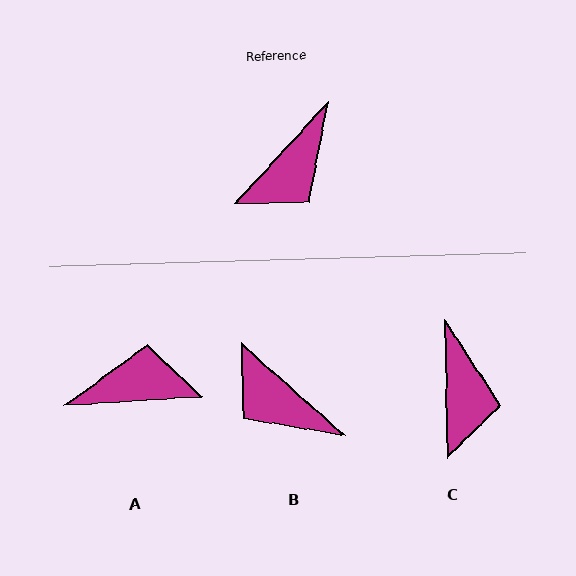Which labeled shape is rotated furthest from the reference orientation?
A, about 136 degrees away.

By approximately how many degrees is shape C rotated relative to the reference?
Approximately 44 degrees counter-clockwise.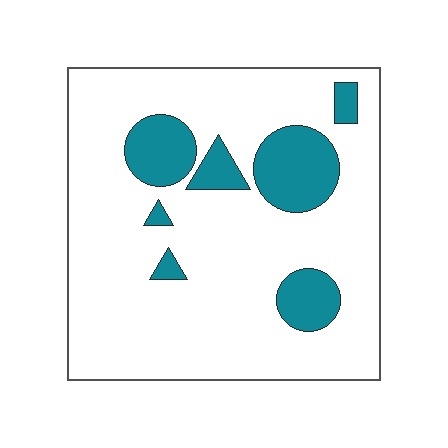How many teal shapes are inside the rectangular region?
7.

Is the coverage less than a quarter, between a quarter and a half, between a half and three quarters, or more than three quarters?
Less than a quarter.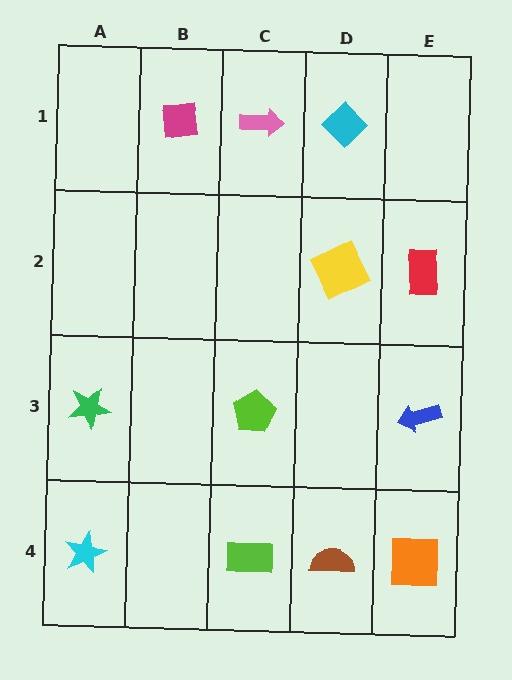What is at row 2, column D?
A yellow square.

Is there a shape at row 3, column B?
No, that cell is empty.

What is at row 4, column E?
An orange square.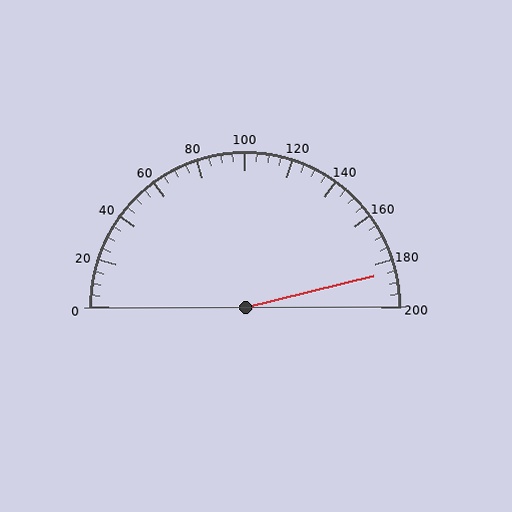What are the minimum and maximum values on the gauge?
The gauge ranges from 0 to 200.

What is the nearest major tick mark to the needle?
The nearest major tick mark is 180.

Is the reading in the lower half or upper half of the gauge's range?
The reading is in the upper half of the range (0 to 200).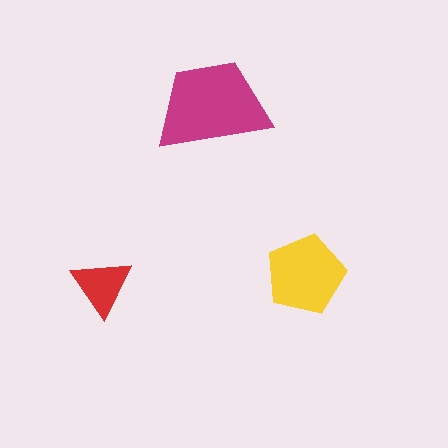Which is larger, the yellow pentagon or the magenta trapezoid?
The magenta trapezoid.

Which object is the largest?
The magenta trapezoid.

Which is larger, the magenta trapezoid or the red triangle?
The magenta trapezoid.